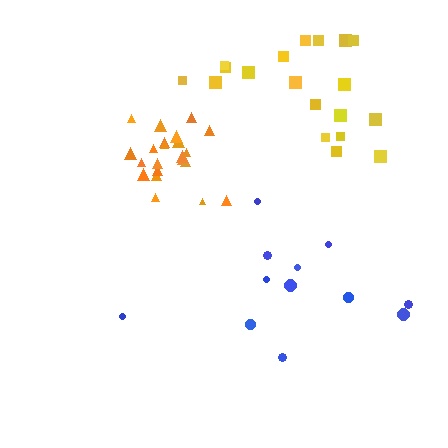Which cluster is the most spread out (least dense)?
Blue.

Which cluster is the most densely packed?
Orange.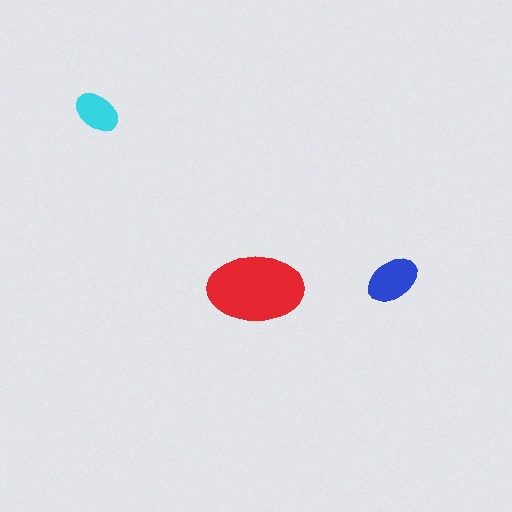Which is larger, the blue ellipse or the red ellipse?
The red one.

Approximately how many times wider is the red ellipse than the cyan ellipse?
About 2 times wider.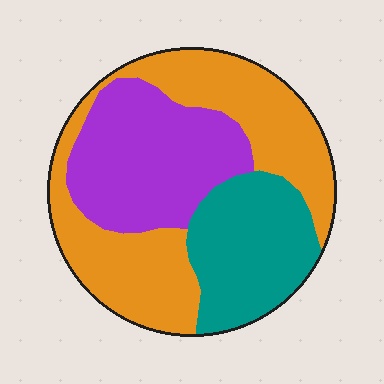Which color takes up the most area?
Orange, at roughly 45%.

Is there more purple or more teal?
Purple.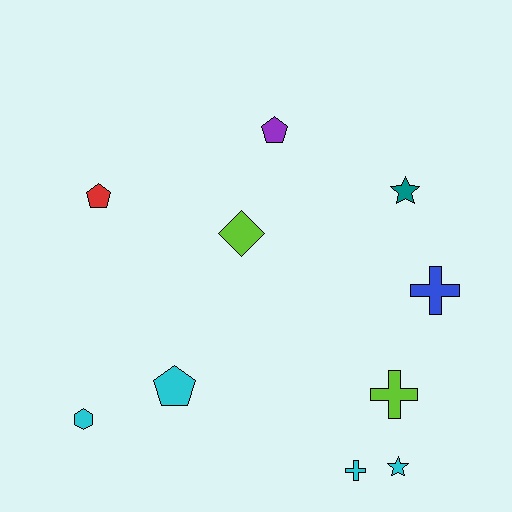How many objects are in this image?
There are 10 objects.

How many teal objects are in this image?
There is 1 teal object.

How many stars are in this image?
There are 2 stars.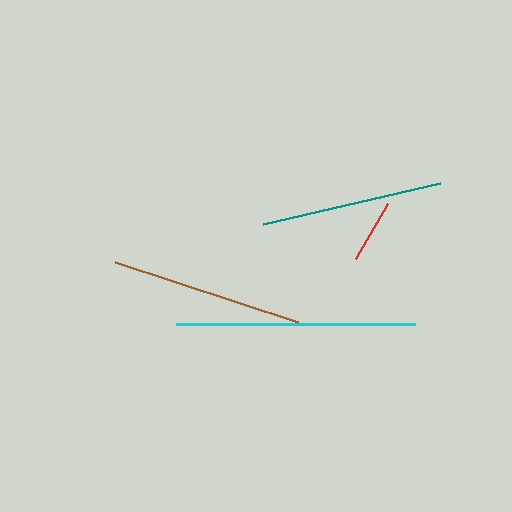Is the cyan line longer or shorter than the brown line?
The cyan line is longer than the brown line.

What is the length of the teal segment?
The teal segment is approximately 182 pixels long.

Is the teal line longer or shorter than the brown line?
The brown line is longer than the teal line.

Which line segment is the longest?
The cyan line is the longest at approximately 239 pixels.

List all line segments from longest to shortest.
From longest to shortest: cyan, brown, teal, red.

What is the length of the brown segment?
The brown segment is approximately 192 pixels long.